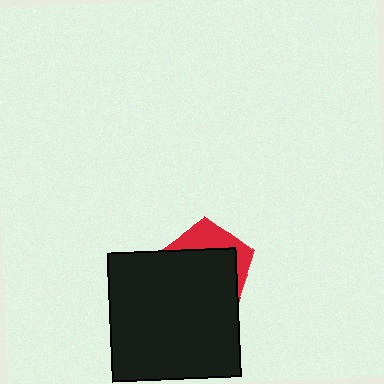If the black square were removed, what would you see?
You would see the complete red pentagon.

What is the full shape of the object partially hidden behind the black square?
The partially hidden object is a red pentagon.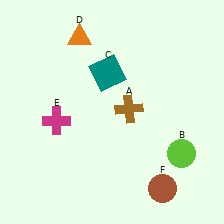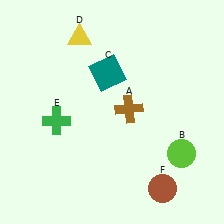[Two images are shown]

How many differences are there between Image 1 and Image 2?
There are 2 differences between the two images.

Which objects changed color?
D changed from orange to yellow. E changed from magenta to green.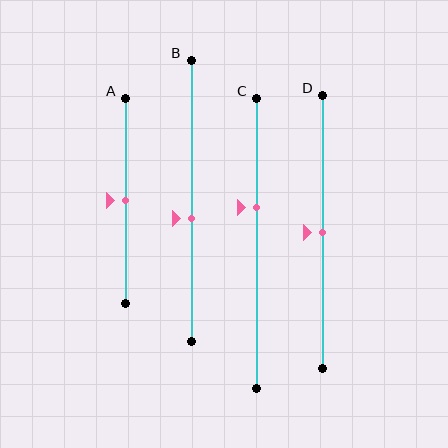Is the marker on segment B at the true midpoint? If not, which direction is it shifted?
No, the marker on segment B is shifted downward by about 6% of the segment length.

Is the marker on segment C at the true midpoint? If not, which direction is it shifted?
No, the marker on segment C is shifted upward by about 12% of the segment length.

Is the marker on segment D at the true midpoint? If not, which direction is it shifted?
Yes, the marker on segment D is at the true midpoint.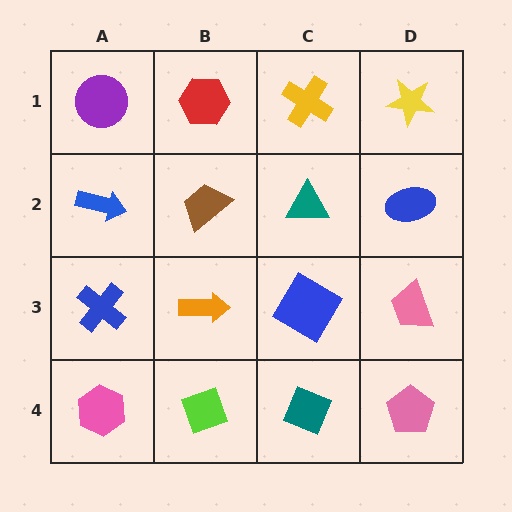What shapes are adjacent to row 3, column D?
A blue ellipse (row 2, column D), a pink pentagon (row 4, column D), a blue diamond (row 3, column C).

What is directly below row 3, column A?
A pink hexagon.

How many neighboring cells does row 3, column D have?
3.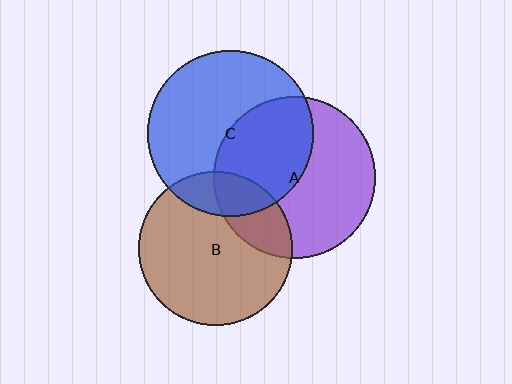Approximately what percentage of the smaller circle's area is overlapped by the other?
Approximately 25%.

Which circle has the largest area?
Circle C (blue).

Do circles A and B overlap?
Yes.